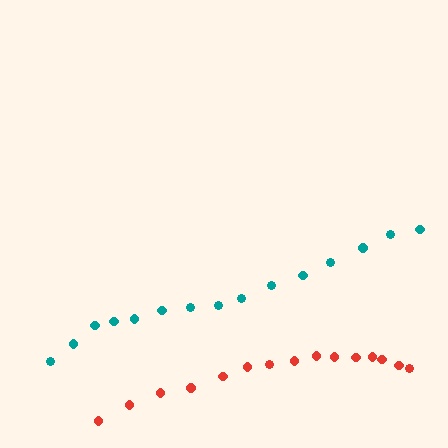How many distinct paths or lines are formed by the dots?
There are 2 distinct paths.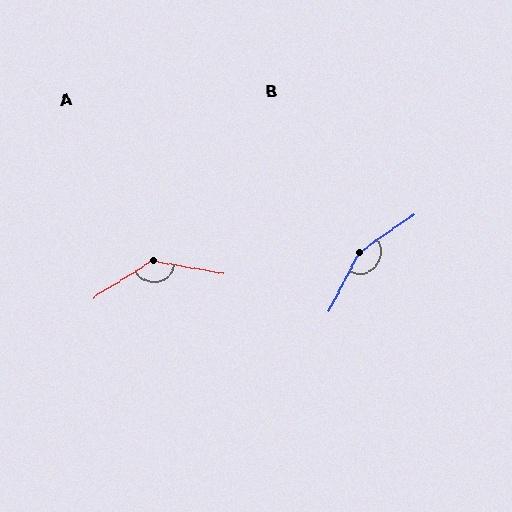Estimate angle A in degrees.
Approximately 138 degrees.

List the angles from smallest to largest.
A (138°), B (152°).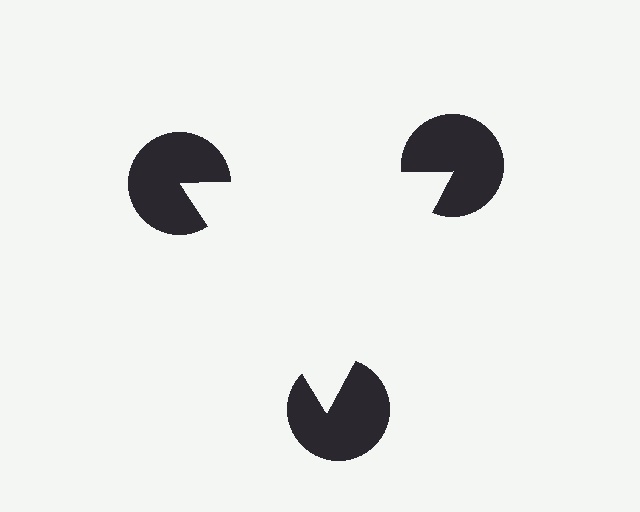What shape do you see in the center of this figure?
An illusory triangle — its edges are inferred from the aligned wedge cuts in the pac-man discs, not physically drawn.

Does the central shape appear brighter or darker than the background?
It typically appears slightly brighter than the background, even though no actual brightness change is drawn.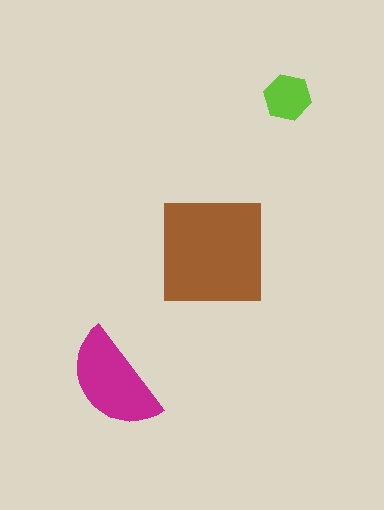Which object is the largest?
The brown square.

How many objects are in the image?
There are 3 objects in the image.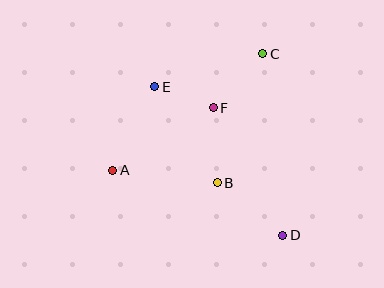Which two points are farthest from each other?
Points D and E are farthest from each other.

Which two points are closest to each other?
Points E and F are closest to each other.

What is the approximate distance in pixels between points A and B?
The distance between A and B is approximately 105 pixels.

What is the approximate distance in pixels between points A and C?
The distance between A and C is approximately 190 pixels.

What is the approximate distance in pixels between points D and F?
The distance between D and F is approximately 146 pixels.